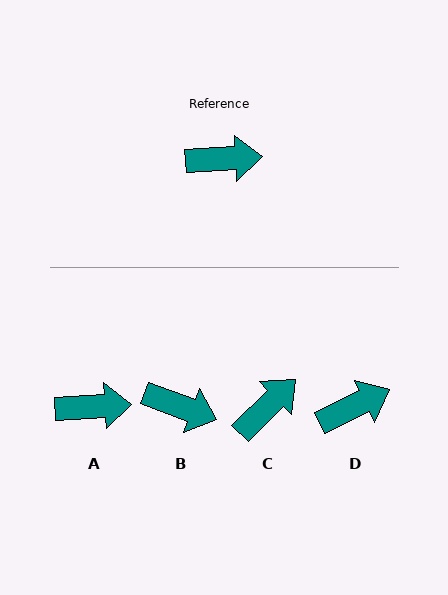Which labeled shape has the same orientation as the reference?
A.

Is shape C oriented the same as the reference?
No, it is off by about 41 degrees.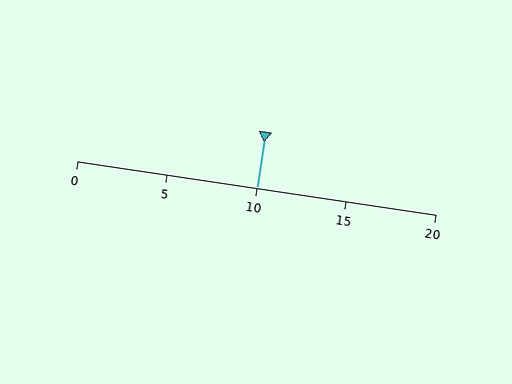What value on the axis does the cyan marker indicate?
The marker indicates approximately 10.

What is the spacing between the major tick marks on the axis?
The major ticks are spaced 5 apart.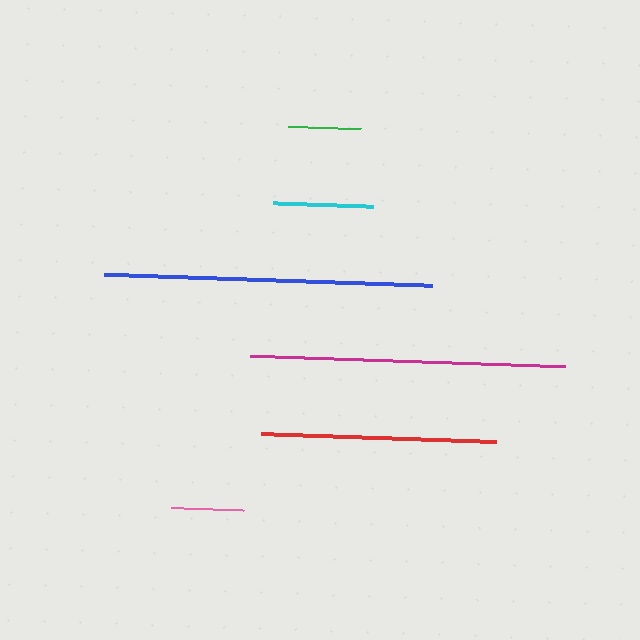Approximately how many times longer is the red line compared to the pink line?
The red line is approximately 3.3 times the length of the pink line.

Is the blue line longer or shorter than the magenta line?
The blue line is longer than the magenta line.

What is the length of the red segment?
The red segment is approximately 236 pixels long.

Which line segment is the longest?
The blue line is the longest at approximately 328 pixels.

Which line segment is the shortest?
The pink line is the shortest at approximately 72 pixels.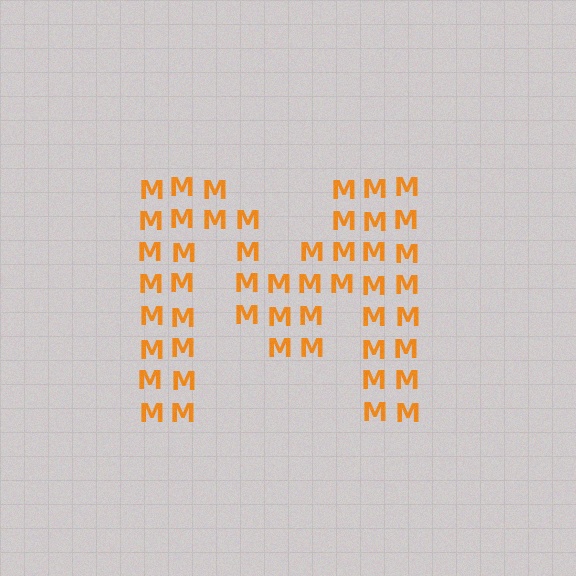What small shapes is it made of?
It is made of small letter M's.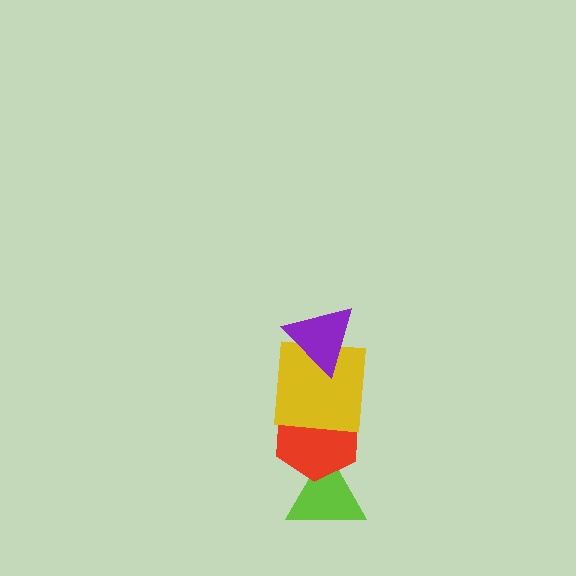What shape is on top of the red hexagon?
The yellow square is on top of the red hexagon.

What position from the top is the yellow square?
The yellow square is 2nd from the top.